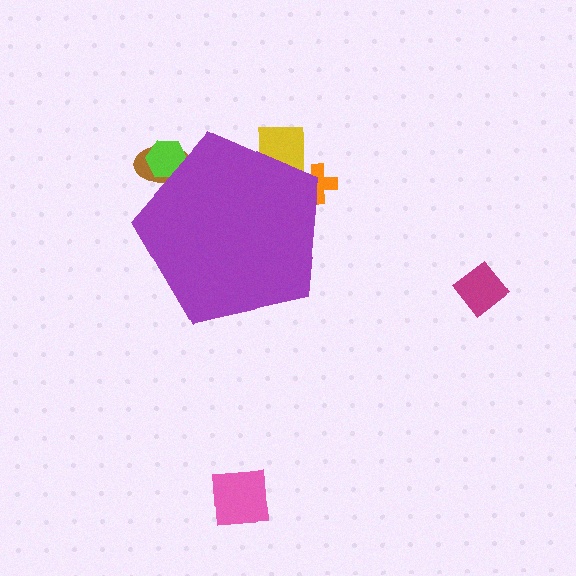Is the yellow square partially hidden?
Yes, the yellow square is partially hidden behind the purple pentagon.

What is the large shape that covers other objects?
A purple pentagon.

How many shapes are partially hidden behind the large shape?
4 shapes are partially hidden.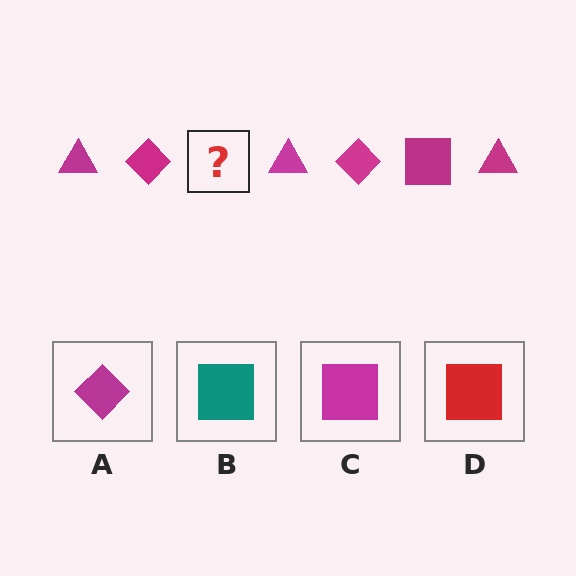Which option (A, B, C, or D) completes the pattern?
C.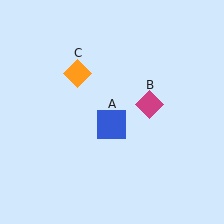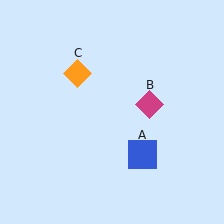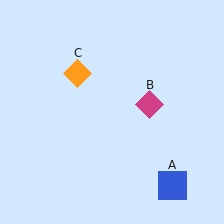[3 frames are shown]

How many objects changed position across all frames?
1 object changed position: blue square (object A).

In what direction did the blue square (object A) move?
The blue square (object A) moved down and to the right.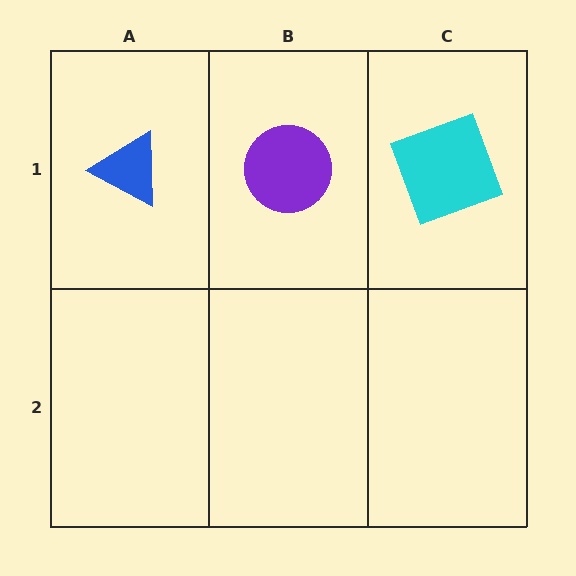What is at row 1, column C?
A cyan square.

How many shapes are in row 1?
3 shapes.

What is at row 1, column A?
A blue triangle.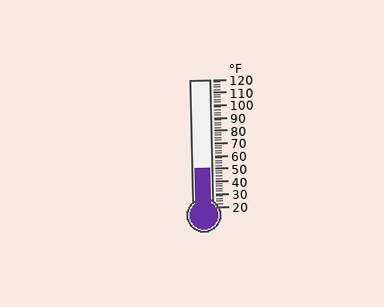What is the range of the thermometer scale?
The thermometer scale ranges from 20°F to 120°F.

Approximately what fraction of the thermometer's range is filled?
The thermometer is filled to approximately 30% of its range.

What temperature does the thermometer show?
The thermometer shows approximately 50°F.